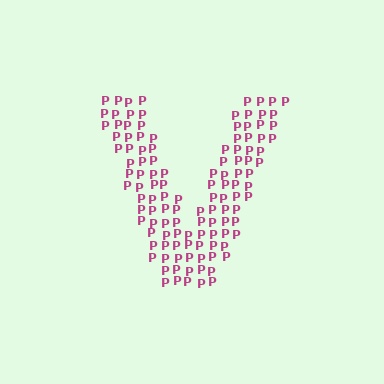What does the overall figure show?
The overall figure shows the letter V.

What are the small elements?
The small elements are letter P's.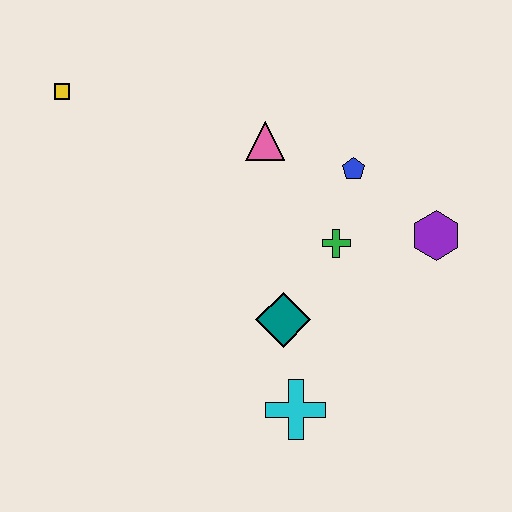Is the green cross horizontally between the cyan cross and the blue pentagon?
Yes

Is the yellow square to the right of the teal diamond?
No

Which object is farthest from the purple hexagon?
The yellow square is farthest from the purple hexagon.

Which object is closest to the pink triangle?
The blue pentagon is closest to the pink triangle.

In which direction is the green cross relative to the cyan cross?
The green cross is above the cyan cross.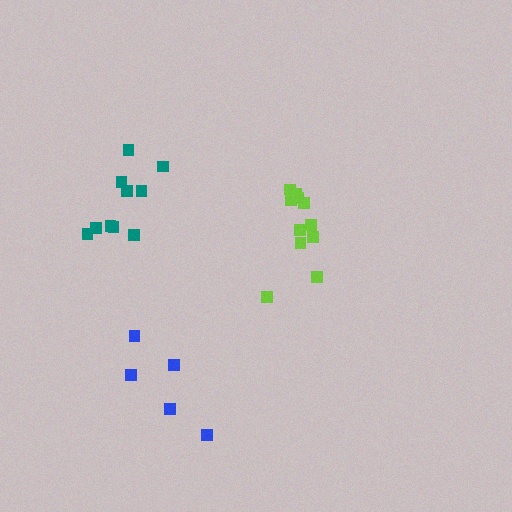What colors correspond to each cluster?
The clusters are colored: blue, lime, teal.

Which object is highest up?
The teal cluster is topmost.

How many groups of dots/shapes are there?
There are 3 groups.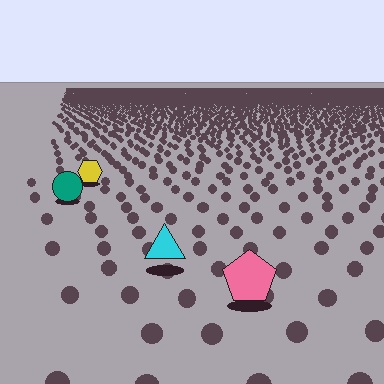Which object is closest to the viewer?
The pink pentagon is closest. The texture marks near it are larger and more spread out.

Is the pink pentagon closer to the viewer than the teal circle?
Yes. The pink pentagon is closer — you can tell from the texture gradient: the ground texture is coarser near it.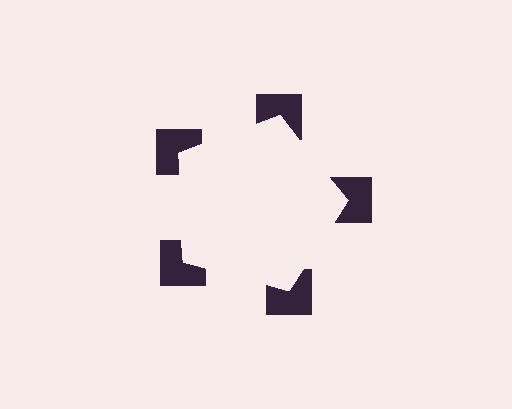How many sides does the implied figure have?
5 sides.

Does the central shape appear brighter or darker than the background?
It typically appears slightly brighter than the background, even though no actual brightness change is drawn.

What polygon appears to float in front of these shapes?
An illusory pentagon — its edges are inferred from the aligned wedge cuts in the notched squares, not physically drawn.